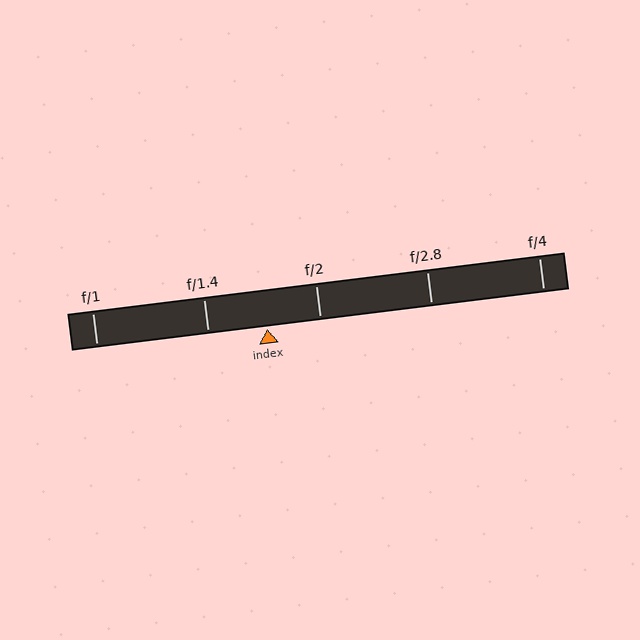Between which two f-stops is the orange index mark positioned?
The index mark is between f/1.4 and f/2.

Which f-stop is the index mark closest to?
The index mark is closest to f/2.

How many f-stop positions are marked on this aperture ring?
There are 5 f-stop positions marked.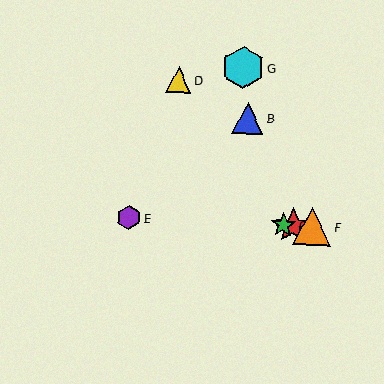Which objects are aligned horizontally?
Objects A, C, E, F are aligned horizontally.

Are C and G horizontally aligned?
No, C is at y≈225 and G is at y≈67.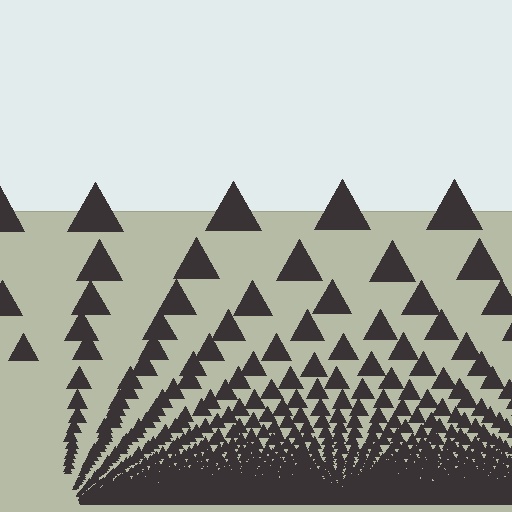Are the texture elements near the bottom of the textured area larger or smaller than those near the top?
Smaller. The gradient is inverted — elements near the bottom are smaller and denser.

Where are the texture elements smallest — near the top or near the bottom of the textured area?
Near the bottom.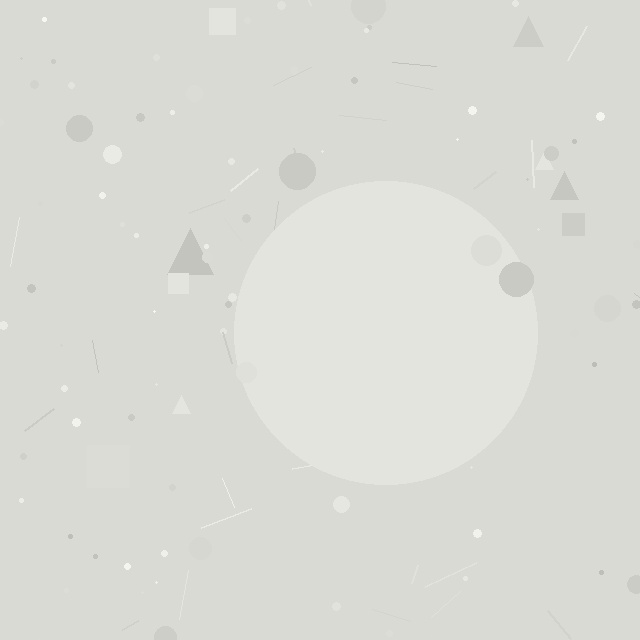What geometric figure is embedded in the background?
A circle is embedded in the background.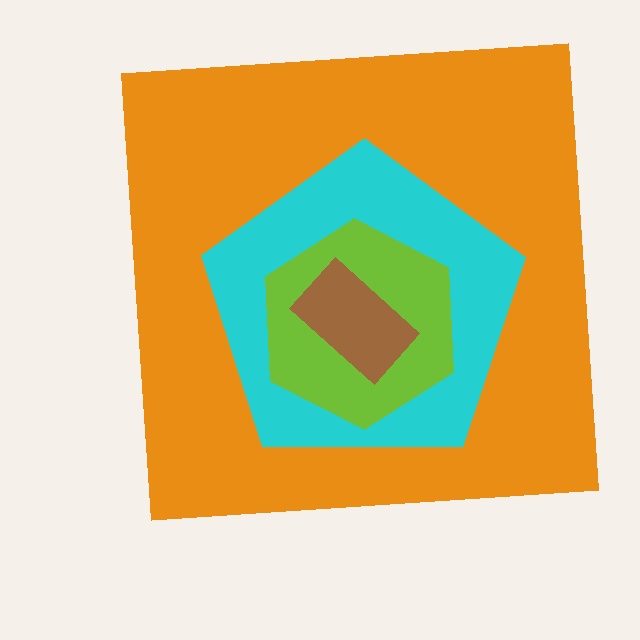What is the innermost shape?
The brown rectangle.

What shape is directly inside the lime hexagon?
The brown rectangle.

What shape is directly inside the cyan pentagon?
The lime hexagon.